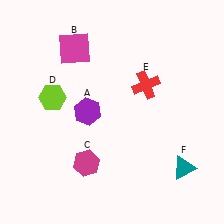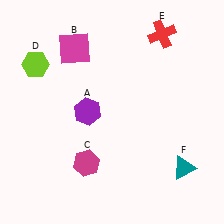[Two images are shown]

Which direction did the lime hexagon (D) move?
The lime hexagon (D) moved up.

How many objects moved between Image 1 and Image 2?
2 objects moved between the two images.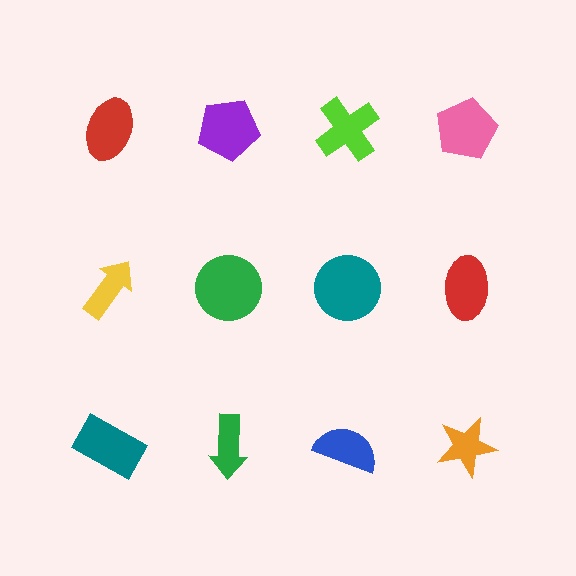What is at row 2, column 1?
A yellow arrow.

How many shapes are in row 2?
4 shapes.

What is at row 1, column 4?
A pink pentagon.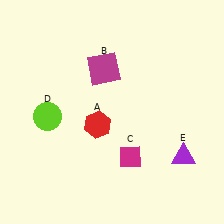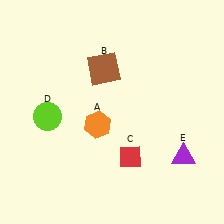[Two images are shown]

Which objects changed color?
A changed from red to orange. B changed from magenta to brown. C changed from magenta to red.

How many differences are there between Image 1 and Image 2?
There are 3 differences between the two images.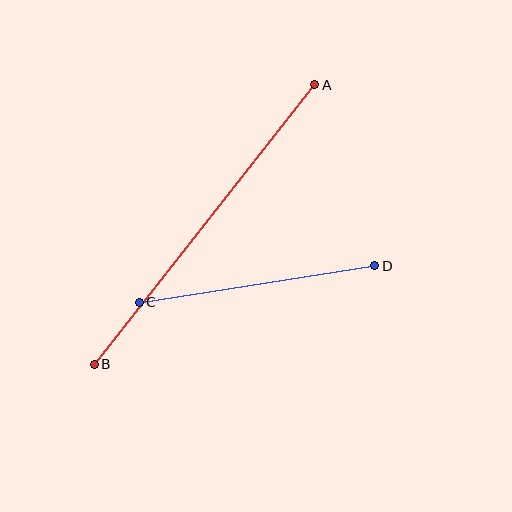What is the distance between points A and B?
The distance is approximately 356 pixels.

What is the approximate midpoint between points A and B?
The midpoint is at approximately (205, 225) pixels.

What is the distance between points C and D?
The distance is approximately 238 pixels.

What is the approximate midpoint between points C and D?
The midpoint is at approximately (257, 284) pixels.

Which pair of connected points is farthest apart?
Points A and B are farthest apart.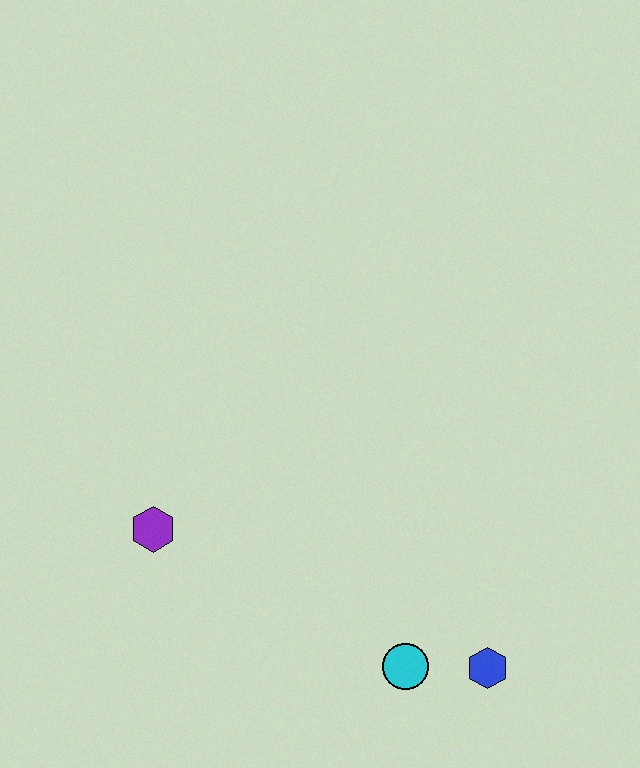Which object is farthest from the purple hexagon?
The blue hexagon is farthest from the purple hexagon.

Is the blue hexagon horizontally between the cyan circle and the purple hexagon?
No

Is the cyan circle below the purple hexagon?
Yes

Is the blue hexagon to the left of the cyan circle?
No